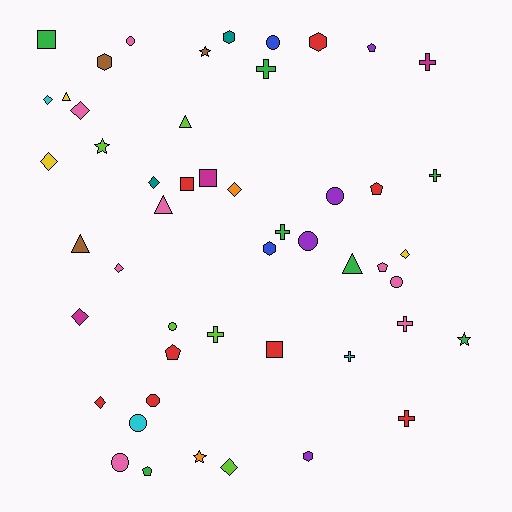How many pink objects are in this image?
There are 8 pink objects.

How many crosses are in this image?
There are 8 crosses.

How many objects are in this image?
There are 50 objects.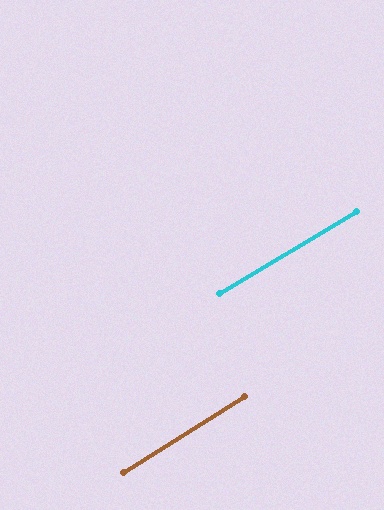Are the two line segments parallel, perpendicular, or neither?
Parallel — their directions differ by only 1.0°.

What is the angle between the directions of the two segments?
Approximately 1 degree.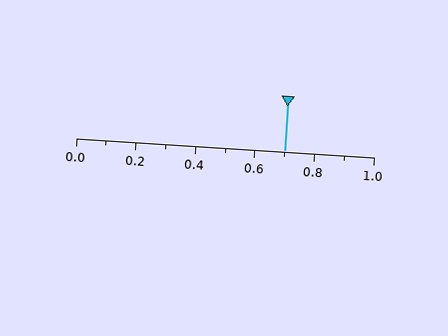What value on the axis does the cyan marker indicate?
The marker indicates approximately 0.7.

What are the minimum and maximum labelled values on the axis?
The axis runs from 0.0 to 1.0.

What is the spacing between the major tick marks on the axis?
The major ticks are spaced 0.2 apart.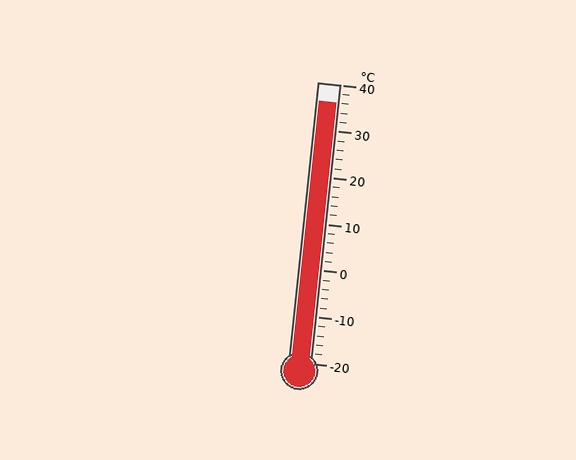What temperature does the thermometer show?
The thermometer shows approximately 36°C.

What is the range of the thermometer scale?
The thermometer scale ranges from -20°C to 40°C.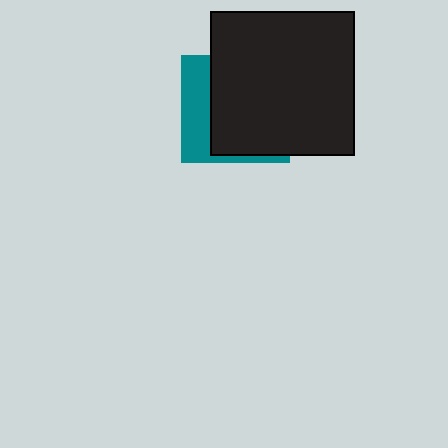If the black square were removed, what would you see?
You would see the complete teal square.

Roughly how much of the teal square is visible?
A small part of it is visible (roughly 31%).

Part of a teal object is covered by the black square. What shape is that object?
It is a square.